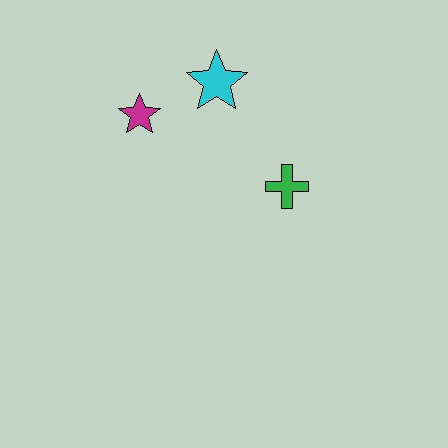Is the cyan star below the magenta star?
No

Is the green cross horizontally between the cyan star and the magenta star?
No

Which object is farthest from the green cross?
The magenta star is farthest from the green cross.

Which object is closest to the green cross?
The cyan star is closest to the green cross.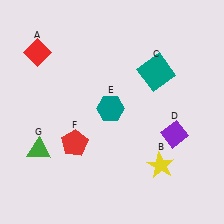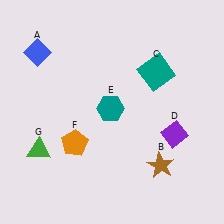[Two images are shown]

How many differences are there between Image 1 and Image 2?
There are 3 differences between the two images.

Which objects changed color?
A changed from red to blue. B changed from yellow to brown. F changed from red to orange.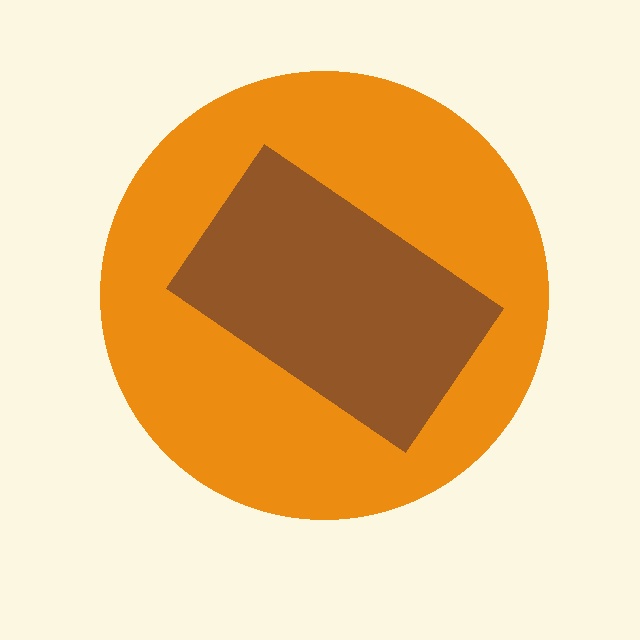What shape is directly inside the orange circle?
The brown rectangle.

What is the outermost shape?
The orange circle.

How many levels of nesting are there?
2.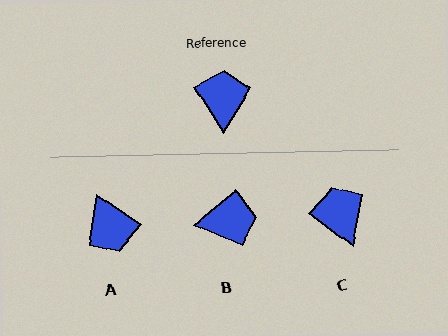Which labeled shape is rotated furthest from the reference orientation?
A, about 157 degrees away.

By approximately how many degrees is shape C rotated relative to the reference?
Approximately 21 degrees counter-clockwise.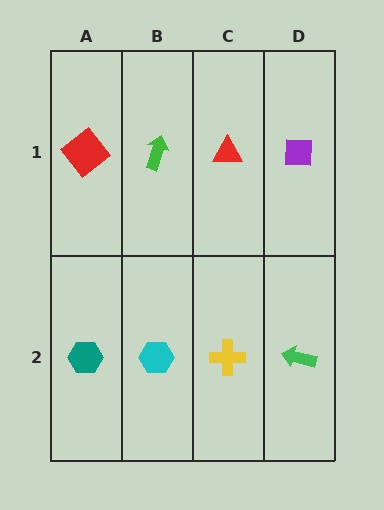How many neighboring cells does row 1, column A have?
2.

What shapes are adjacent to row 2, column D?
A purple square (row 1, column D), a yellow cross (row 2, column C).